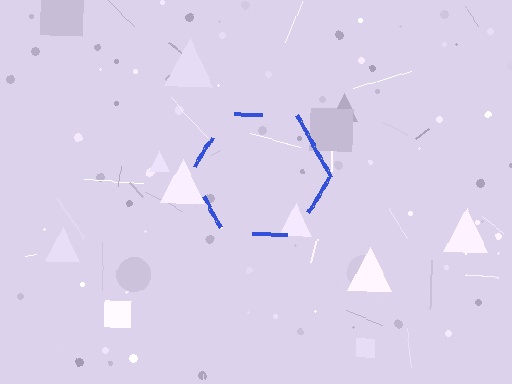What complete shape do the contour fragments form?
The contour fragments form a hexagon.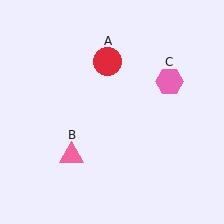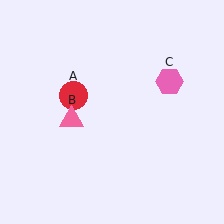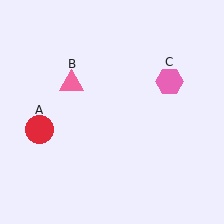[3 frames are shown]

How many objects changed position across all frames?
2 objects changed position: red circle (object A), pink triangle (object B).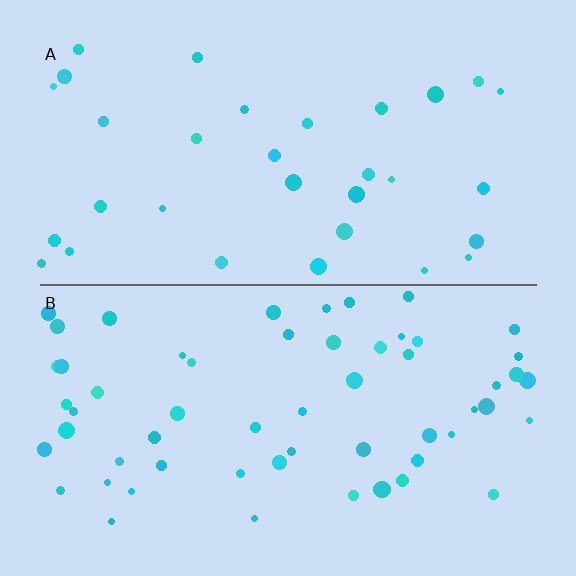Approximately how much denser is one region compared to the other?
Approximately 1.8× — region B over region A.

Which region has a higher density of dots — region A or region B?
B (the bottom).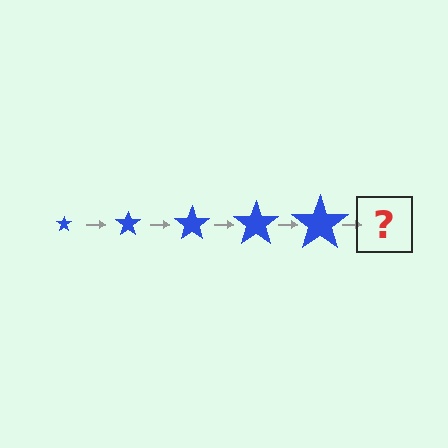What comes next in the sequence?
The next element should be a blue star, larger than the previous one.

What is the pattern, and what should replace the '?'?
The pattern is that the star gets progressively larger each step. The '?' should be a blue star, larger than the previous one.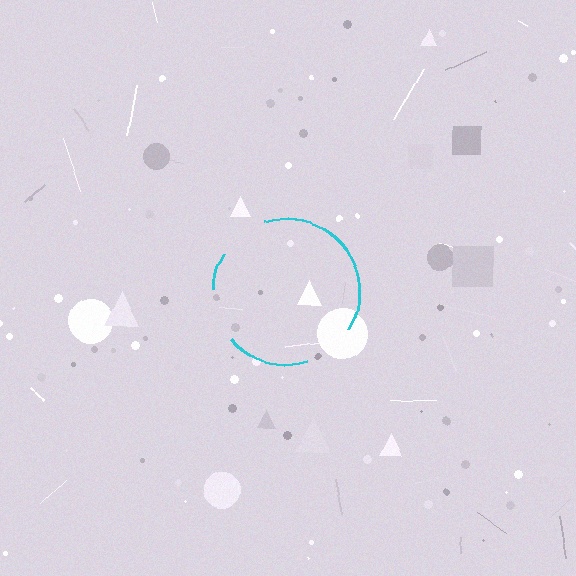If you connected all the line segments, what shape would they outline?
They would outline a circle.